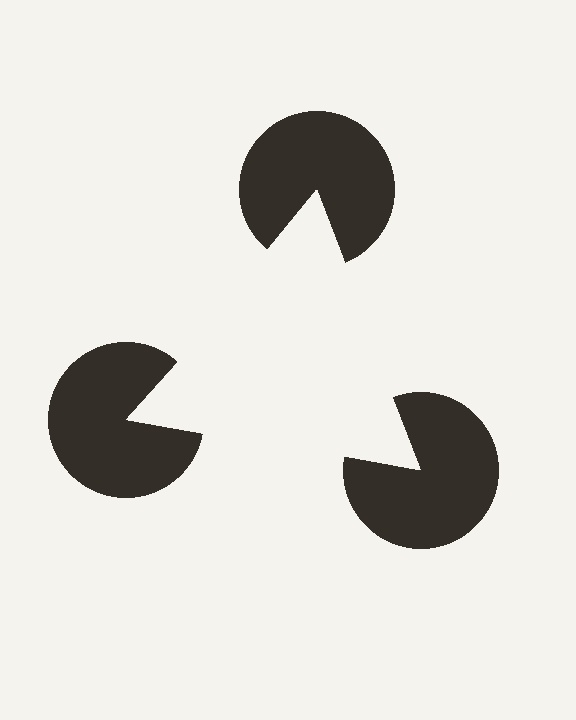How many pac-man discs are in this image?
There are 3 — one at each vertex of the illusory triangle.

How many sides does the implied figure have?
3 sides.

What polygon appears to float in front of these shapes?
An illusory triangle — its edges are inferred from the aligned wedge cuts in the pac-man discs, not physically drawn.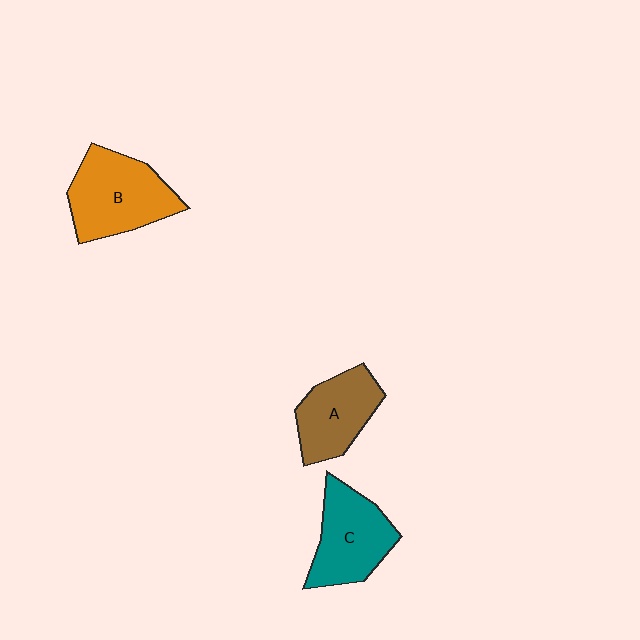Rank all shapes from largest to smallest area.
From largest to smallest: B (orange), C (teal), A (brown).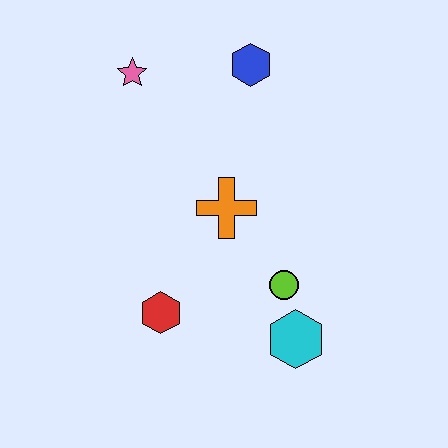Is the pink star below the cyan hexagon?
No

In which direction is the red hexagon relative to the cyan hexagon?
The red hexagon is to the left of the cyan hexagon.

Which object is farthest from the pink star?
The cyan hexagon is farthest from the pink star.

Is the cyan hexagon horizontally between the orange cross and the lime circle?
No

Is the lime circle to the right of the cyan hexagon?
No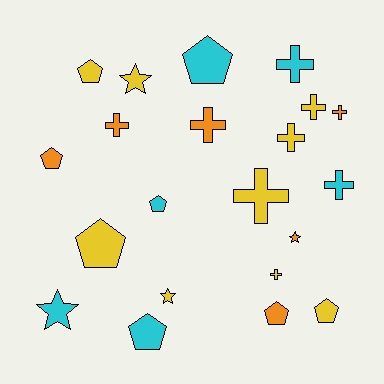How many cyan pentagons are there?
There are 3 cyan pentagons.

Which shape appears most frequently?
Cross, with 9 objects.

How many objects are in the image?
There are 21 objects.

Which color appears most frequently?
Yellow, with 9 objects.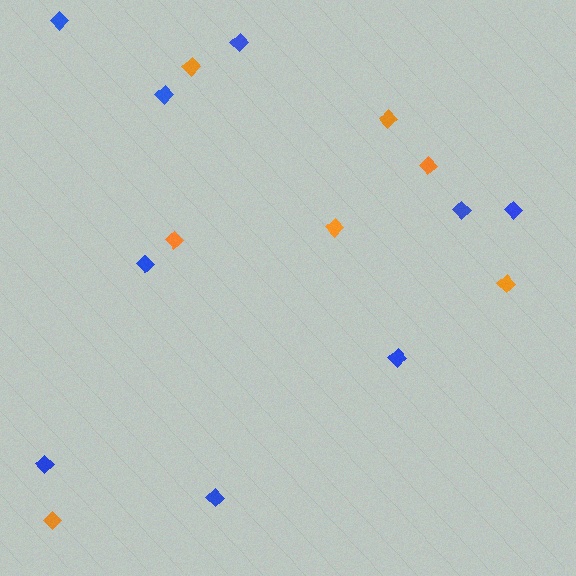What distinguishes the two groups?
There are 2 groups: one group of blue diamonds (9) and one group of orange diamonds (7).